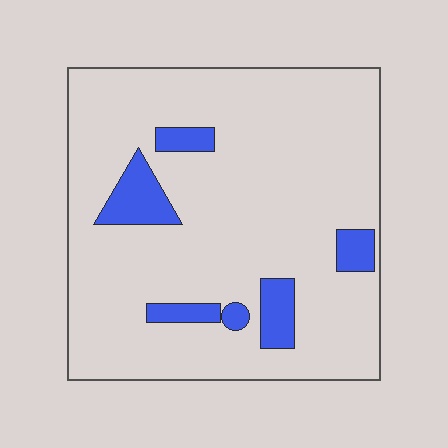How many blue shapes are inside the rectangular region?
6.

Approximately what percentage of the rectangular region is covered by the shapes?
Approximately 10%.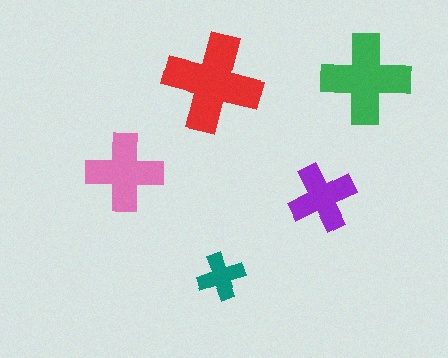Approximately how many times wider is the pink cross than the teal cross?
About 1.5 times wider.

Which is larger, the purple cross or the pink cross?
The pink one.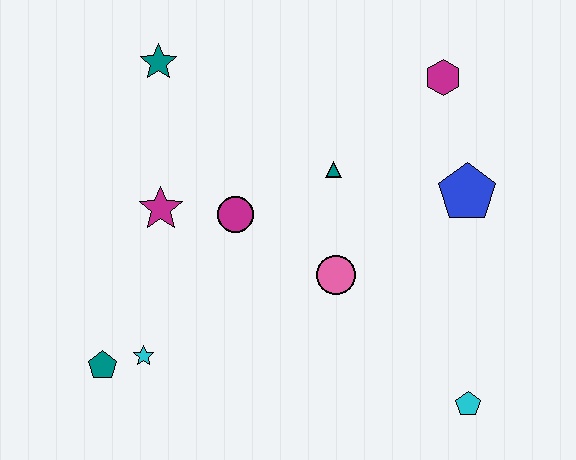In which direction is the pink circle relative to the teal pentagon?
The pink circle is to the right of the teal pentagon.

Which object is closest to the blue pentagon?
The magenta hexagon is closest to the blue pentagon.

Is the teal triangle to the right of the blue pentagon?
No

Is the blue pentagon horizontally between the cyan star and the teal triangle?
No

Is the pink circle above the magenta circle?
No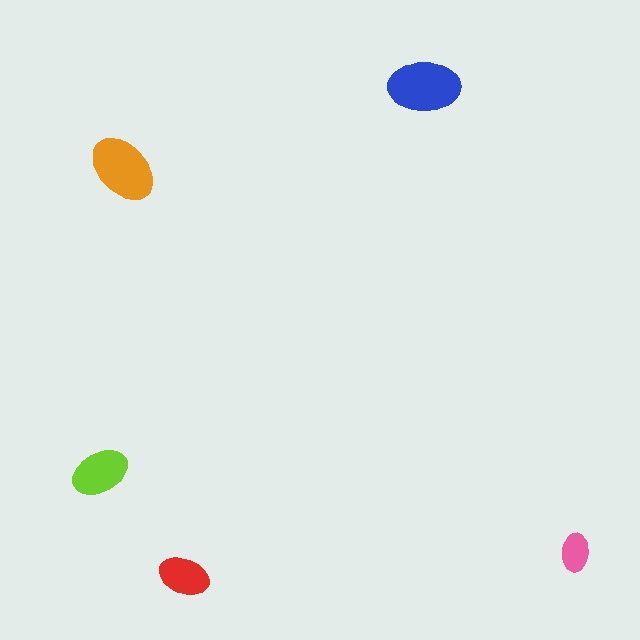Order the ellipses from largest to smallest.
the blue one, the orange one, the lime one, the red one, the pink one.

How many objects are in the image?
There are 5 objects in the image.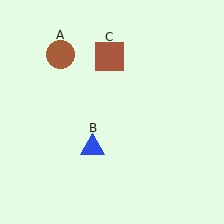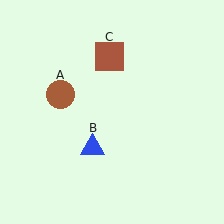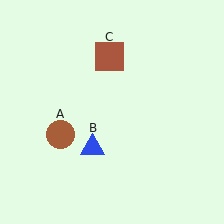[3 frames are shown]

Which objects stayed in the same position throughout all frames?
Blue triangle (object B) and brown square (object C) remained stationary.